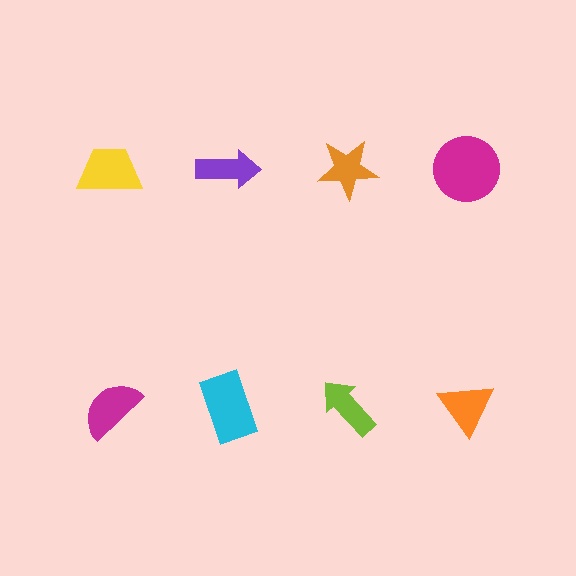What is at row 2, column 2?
A cyan rectangle.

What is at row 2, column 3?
A lime arrow.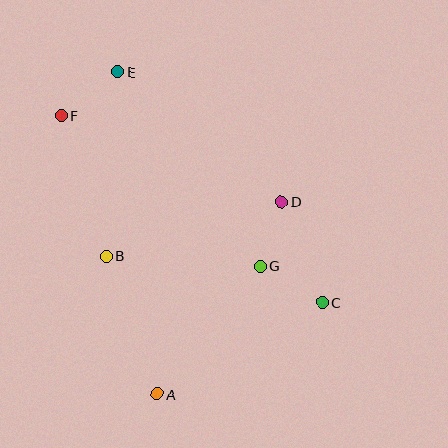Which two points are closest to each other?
Points D and G are closest to each other.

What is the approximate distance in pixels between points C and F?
The distance between C and F is approximately 321 pixels.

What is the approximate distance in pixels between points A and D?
The distance between A and D is approximately 229 pixels.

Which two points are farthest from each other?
Points A and E are farthest from each other.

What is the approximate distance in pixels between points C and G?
The distance between C and G is approximately 72 pixels.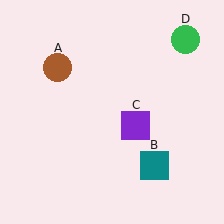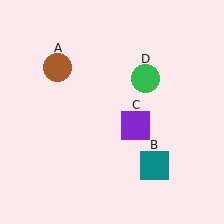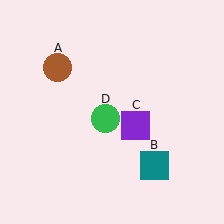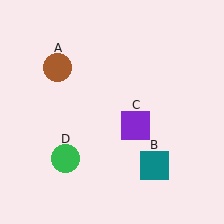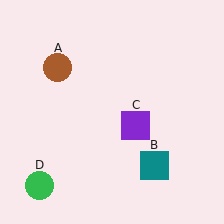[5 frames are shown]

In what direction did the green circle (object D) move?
The green circle (object D) moved down and to the left.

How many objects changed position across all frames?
1 object changed position: green circle (object D).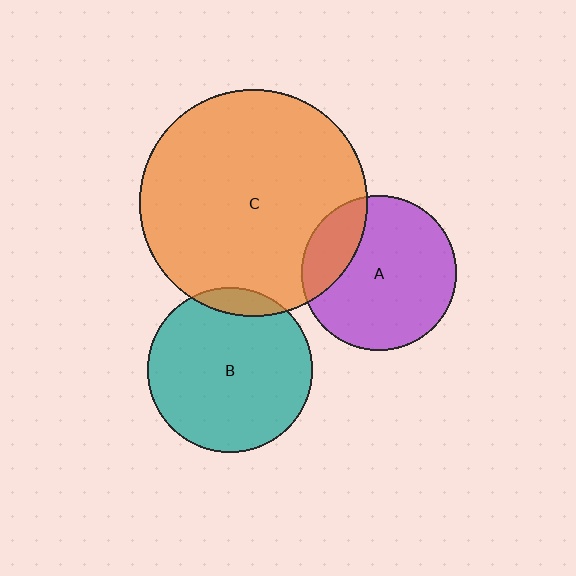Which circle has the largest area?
Circle C (orange).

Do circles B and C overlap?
Yes.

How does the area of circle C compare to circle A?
Approximately 2.1 times.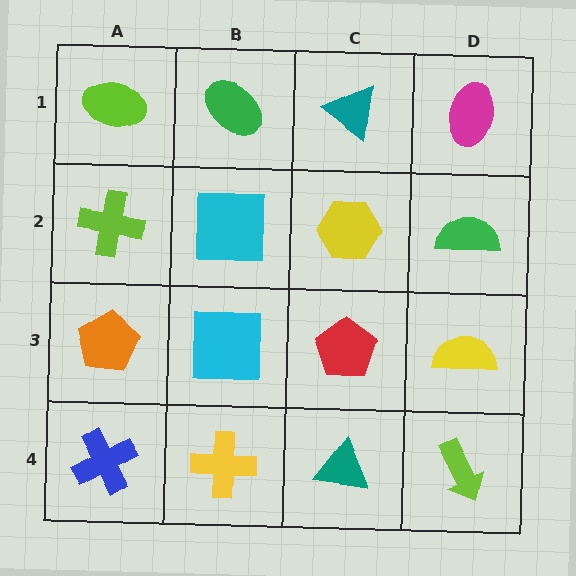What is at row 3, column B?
A cyan square.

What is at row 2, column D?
A green semicircle.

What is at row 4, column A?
A blue cross.